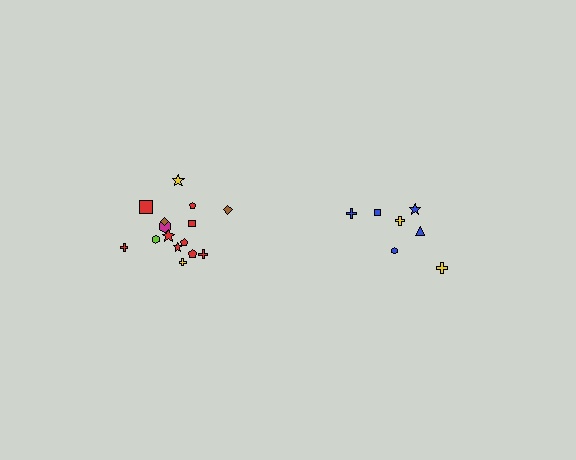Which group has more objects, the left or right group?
The left group.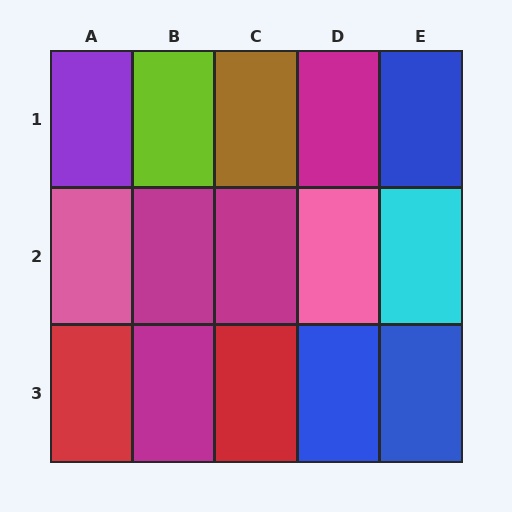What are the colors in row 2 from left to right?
Pink, magenta, magenta, pink, cyan.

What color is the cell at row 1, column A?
Purple.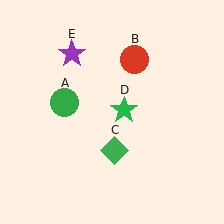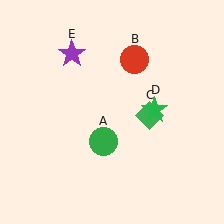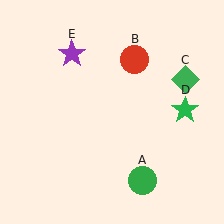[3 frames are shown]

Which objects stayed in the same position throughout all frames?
Red circle (object B) and purple star (object E) remained stationary.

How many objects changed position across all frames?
3 objects changed position: green circle (object A), green diamond (object C), green star (object D).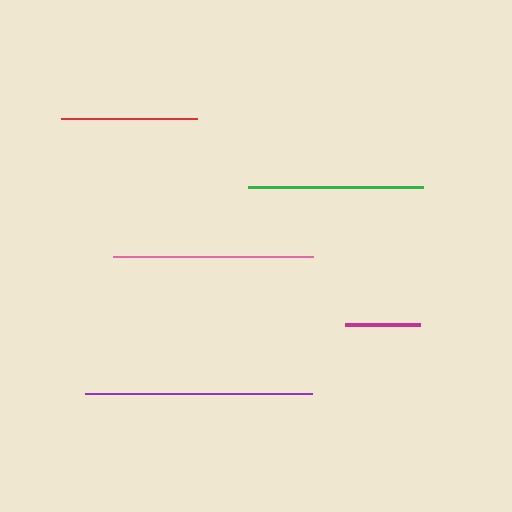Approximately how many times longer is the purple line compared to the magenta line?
The purple line is approximately 3.1 times the length of the magenta line.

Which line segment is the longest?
The purple line is the longest at approximately 227 pixels.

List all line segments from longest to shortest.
From longest to shortest: purple, pink, green, red, magenta.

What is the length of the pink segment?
The pink segment is approximately 200 pixels long.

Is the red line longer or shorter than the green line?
The green line is longer than the red line.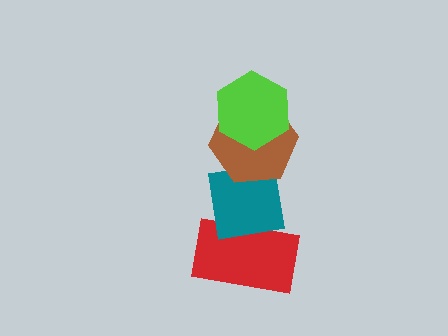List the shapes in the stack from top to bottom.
From top to bottom: the lime hexagon, the brown hexagon, the teal square, the red rectangle.